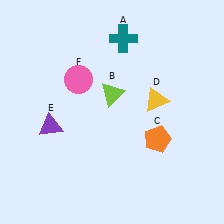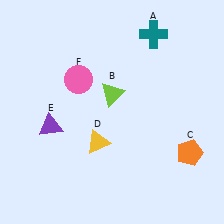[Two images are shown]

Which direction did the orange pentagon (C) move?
The orange pentagon (C) moved right.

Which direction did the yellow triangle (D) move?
The yellow triangle (D) moved left.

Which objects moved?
The objects that moved are: the teal cross (A), the orange pentagon (C), the yellow triangle (D).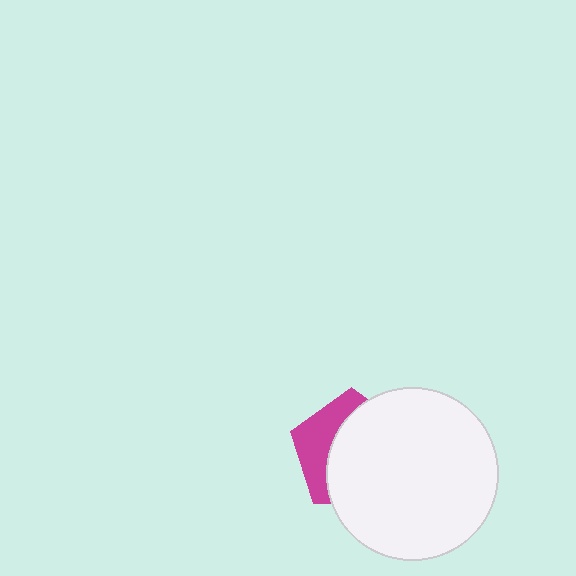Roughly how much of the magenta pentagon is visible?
A small part of it is visible (roughly 34%).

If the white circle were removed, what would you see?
You would see the complete magenta pentagon.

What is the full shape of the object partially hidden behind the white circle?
The partially hidden object is a magenta pentagon.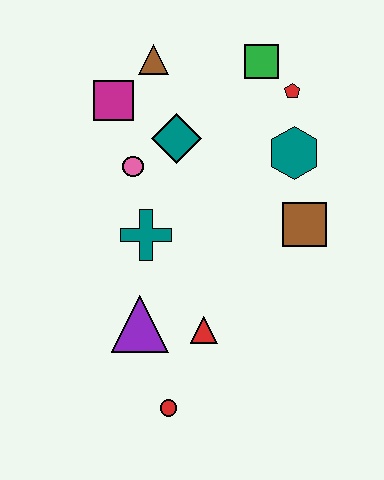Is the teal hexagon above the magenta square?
No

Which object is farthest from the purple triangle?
The green square is farthest from the purple triangle.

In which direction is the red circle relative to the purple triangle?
The red circle is below the purple triangle.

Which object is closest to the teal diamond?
The pink circle is closest to the teal diamond.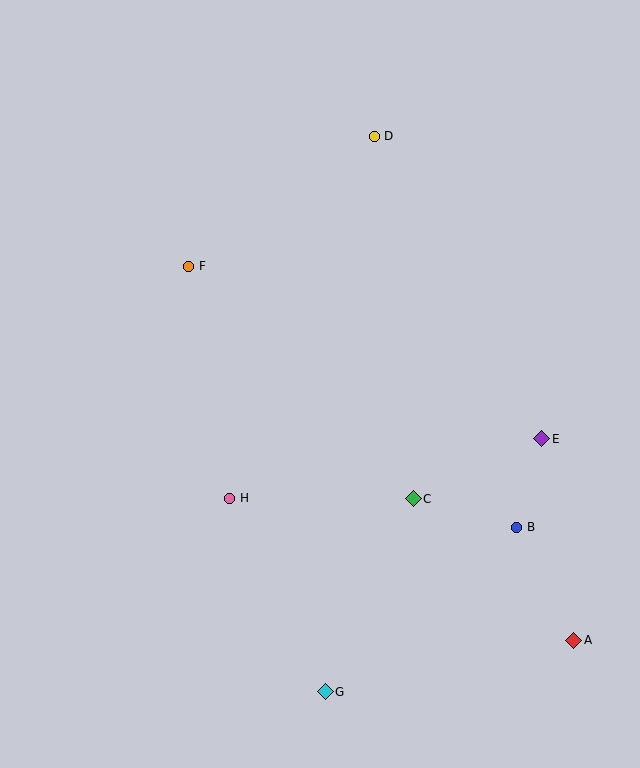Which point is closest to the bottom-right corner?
Point A is closest to the bottom-right corner.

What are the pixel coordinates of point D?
Point D is at (374, 136).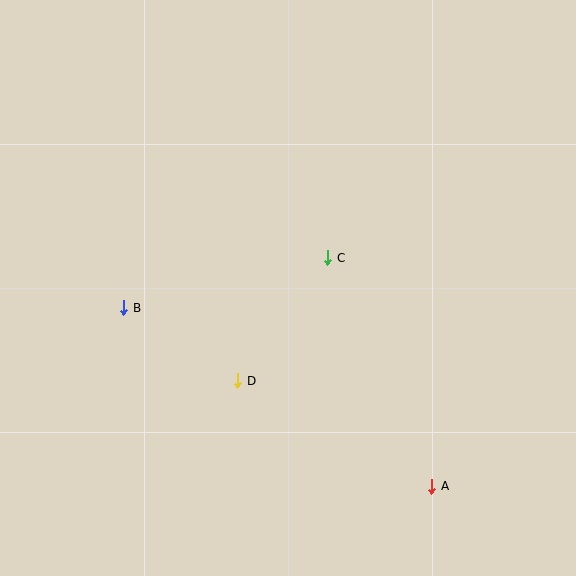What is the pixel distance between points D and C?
The distance between D and C is 153 pixels.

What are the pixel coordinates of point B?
Point B is at (124, 308).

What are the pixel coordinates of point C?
Point C is at (328, 258).